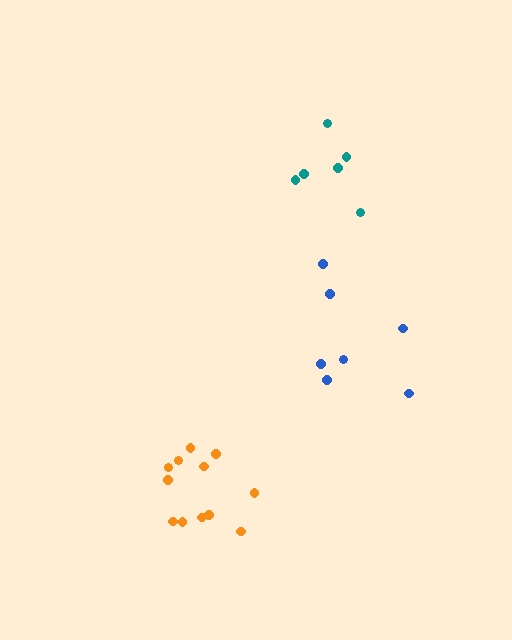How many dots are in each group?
Group 1: 6 dots, Group 2: 12 dots, Group 3: 7 dots (25 total).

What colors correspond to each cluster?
The clusters are colored: teal, orange, blue.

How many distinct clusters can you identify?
There are 3 distinct clusters.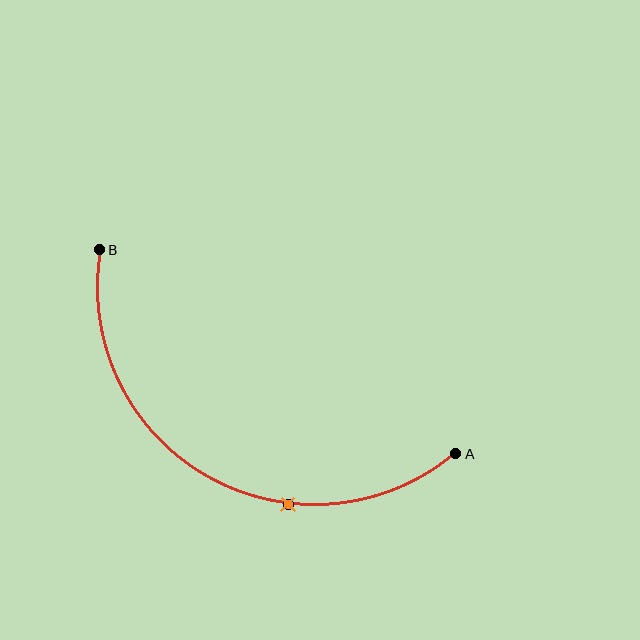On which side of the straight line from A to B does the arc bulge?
The arc bulges below the straight line connecting A and B.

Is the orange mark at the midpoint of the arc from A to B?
No. The orange mark lies on the arc but is closer to endpoint A. The arc midpoint would be at the point on the curve equidistant along the arc from both A and B.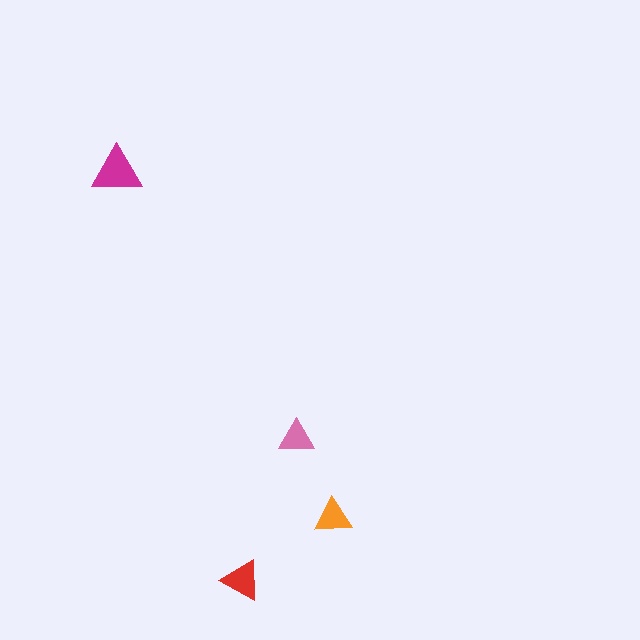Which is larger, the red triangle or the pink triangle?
The red one.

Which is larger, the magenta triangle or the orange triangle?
The magenta one.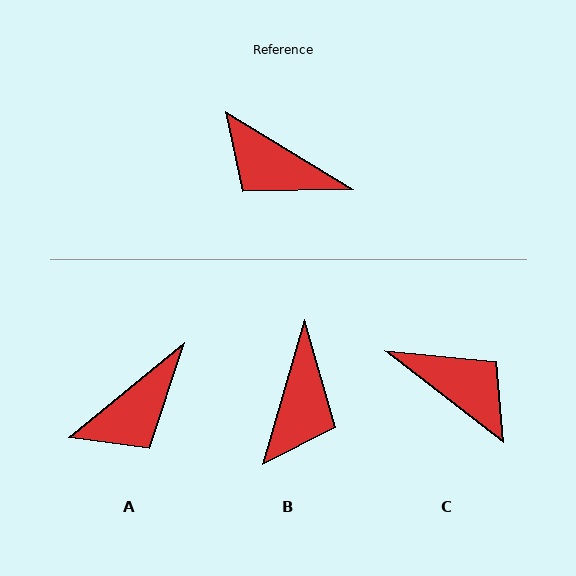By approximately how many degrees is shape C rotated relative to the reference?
Approximately 174 degrees counter-clockwise.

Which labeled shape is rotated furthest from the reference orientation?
C, about 174 degrees away.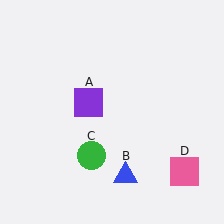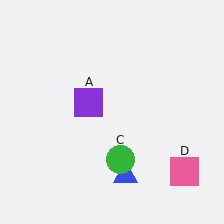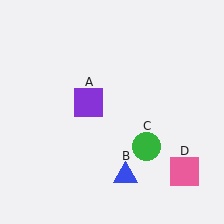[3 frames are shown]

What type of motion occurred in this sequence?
The green circle (object C) rotated counterclockwise around the center of the scene.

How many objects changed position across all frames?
1 object changed position: green circle (object C).